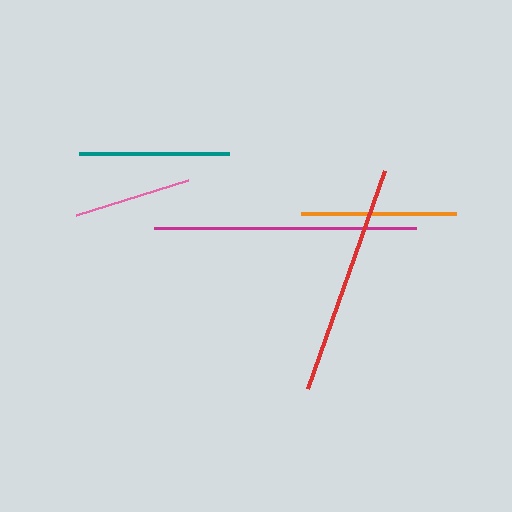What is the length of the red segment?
The red segment is approximately 231 pixels long.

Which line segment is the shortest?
The pink line is the shortest at approximately 117 pixels.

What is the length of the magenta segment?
The magenta segment is approximately 261 pixels long.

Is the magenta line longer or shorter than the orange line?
The magenta line is longer than the orange line.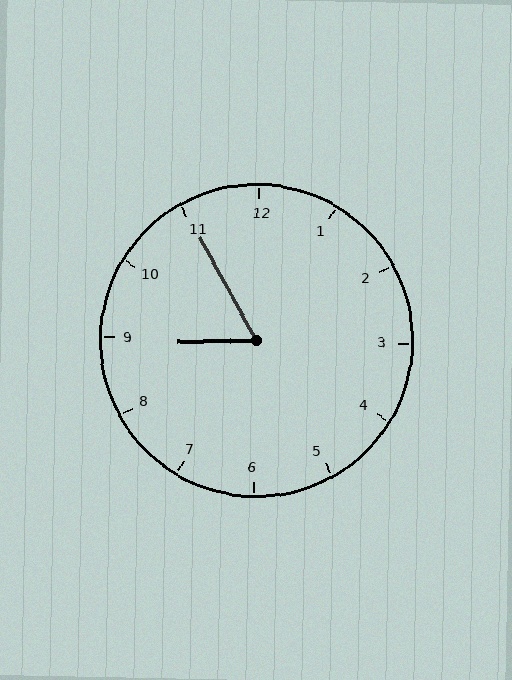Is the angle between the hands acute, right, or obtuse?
It is acute.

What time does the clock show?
8:55.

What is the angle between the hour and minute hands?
Approximately 62 degrees.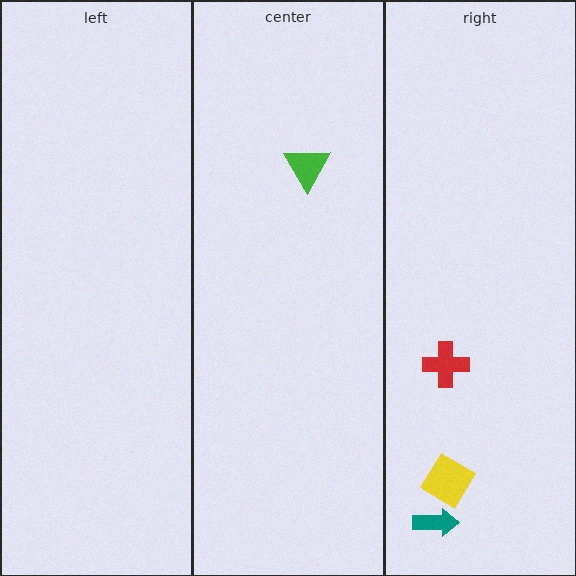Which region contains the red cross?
The right region.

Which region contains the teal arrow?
The right region.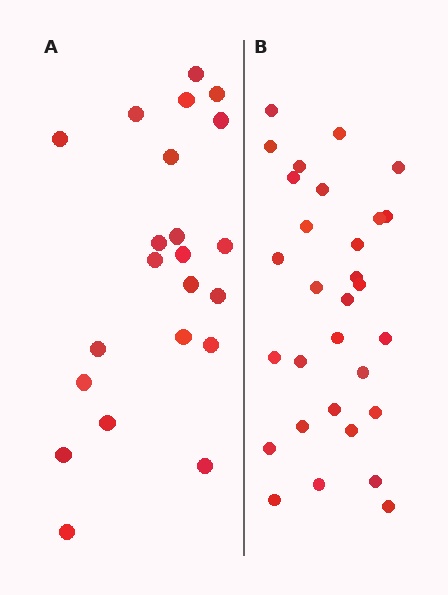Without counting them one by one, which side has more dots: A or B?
Region B (the right region) has more dots.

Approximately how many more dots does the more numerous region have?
Region B has roughly 8 or so more dots than region A.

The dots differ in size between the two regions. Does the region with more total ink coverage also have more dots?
No. Region A has more total ink coverage because its dots are larger, but region B actually contains more individual dots. Total area can be misleading — the number of items is what matters here.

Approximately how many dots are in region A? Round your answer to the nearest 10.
About 20 dots. (The exact count is 22, which rounds to 20.)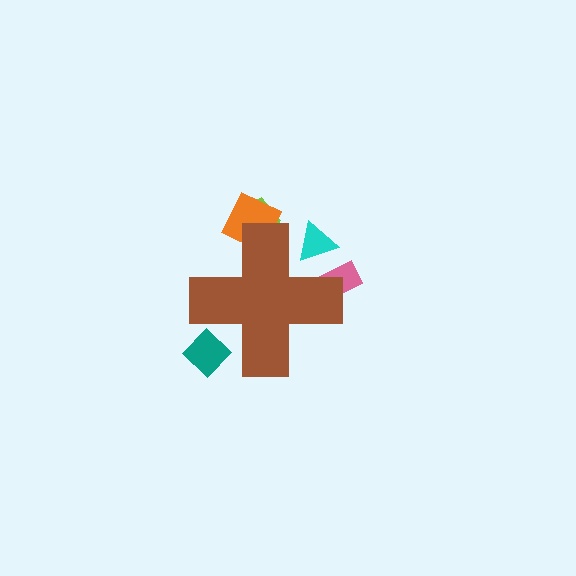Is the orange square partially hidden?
Yes, the orange square is partially hidden behind the brown cross.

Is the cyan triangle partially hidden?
Yes, the cyan triangle is partially hidden behind the brown cross.